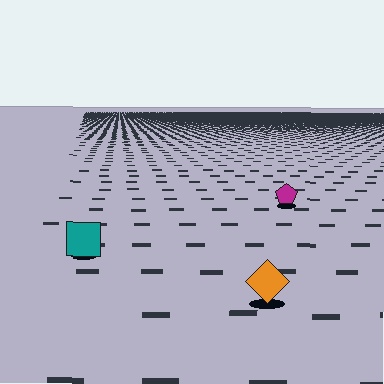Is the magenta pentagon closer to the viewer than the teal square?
No. The teal square is closer — you can tell from the texture gradient: the ground texture is coarser near it.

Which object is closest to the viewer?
The orange diamond is closest. The texture marks near it are larger and more spread out.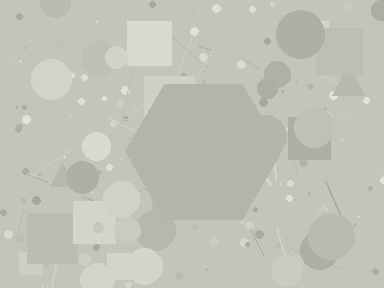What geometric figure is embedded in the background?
A hexagon is embedded in the background.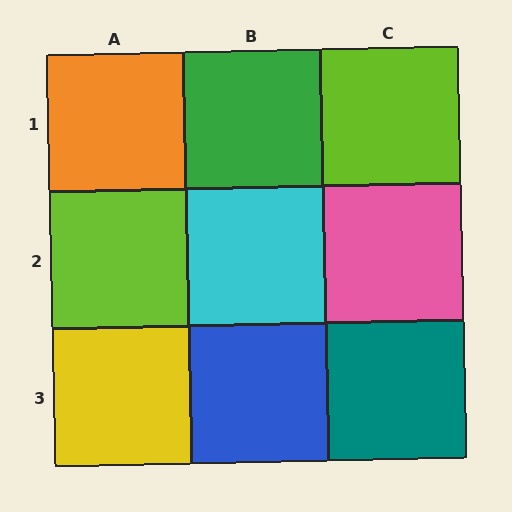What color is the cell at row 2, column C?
Pink.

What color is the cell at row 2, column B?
Cyan.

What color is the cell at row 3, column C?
Teal.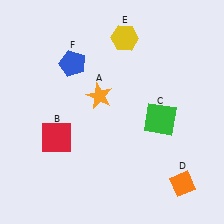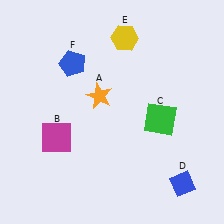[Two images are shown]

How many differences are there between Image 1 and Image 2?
There are 2 differences between the two images.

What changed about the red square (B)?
In Image 1, B is red. In Image 2, it changed to magenta.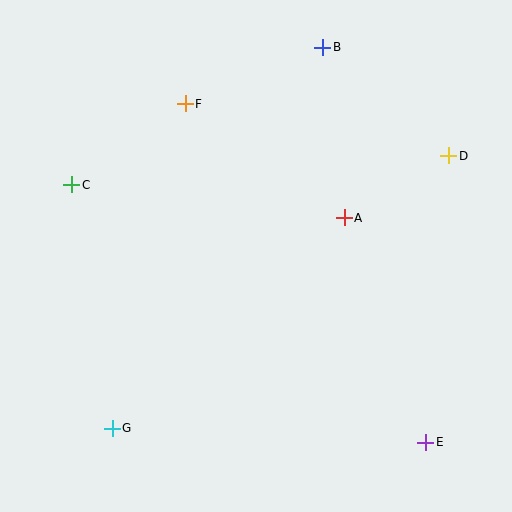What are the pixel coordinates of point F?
Point F is at (185, 104).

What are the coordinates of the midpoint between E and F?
The midpoint between E and F is at (305, 273).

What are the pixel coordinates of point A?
Point A is at (344, 218).